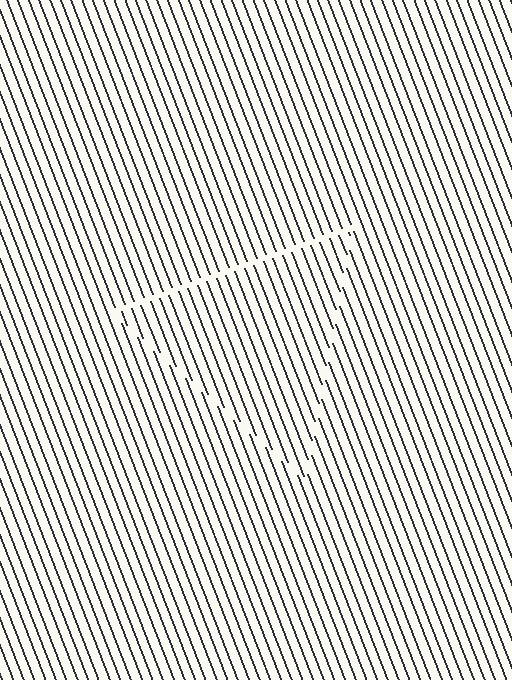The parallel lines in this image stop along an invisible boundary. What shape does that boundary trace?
An illusory triangle. The interior of the shape contains the same grating, shifted by half a period — the contour is defined by the phase discontinuity where line-ends from the inner and outer gratings abut.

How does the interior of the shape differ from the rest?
The interior of the shape contains the same grating, shifted by half a period — the contour is defined by the phase discontinuity where line-ends from the inner and outer gratings abut.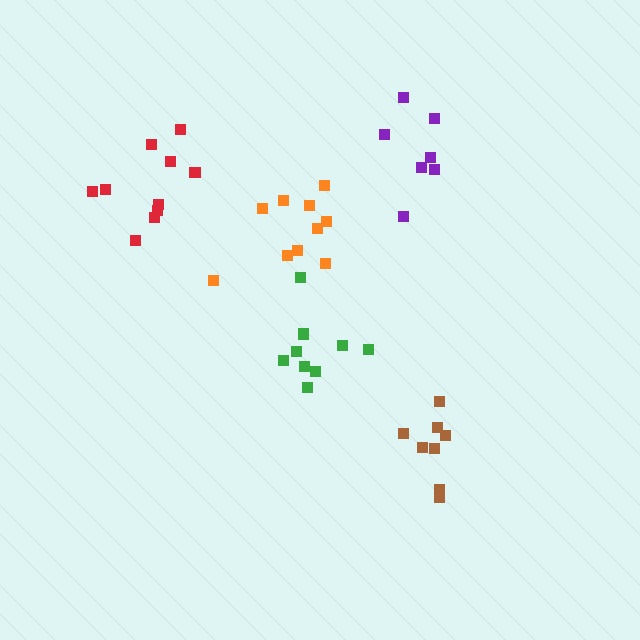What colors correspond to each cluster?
The clusters are colored: purple, brown, green, orange, red.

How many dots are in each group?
Group 1: 7 dots, Group 2: 8 dots, Group 3: 10 dots, Group 4: 10 dots, Group 5: 10 dots (45 total).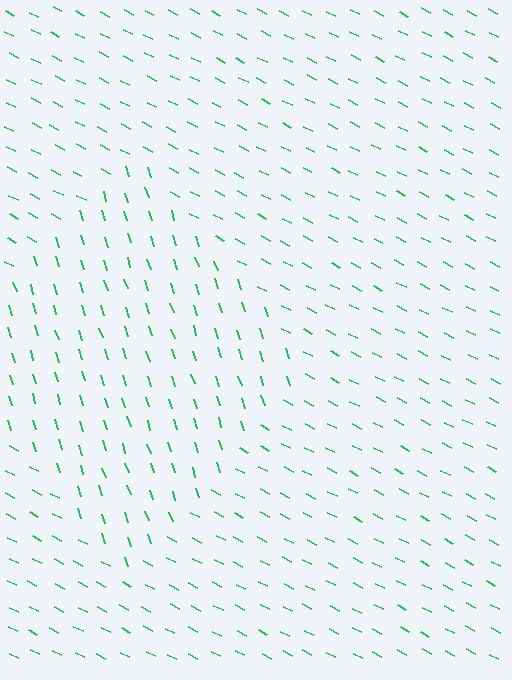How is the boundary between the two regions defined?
The boundary is defined purely by a change in line orientation (approximately 45 degrees difference). All lines are the same color and thickness.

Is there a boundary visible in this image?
Yes, there is a texture boundary formed by a change in line orientation.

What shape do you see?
I see a diamond.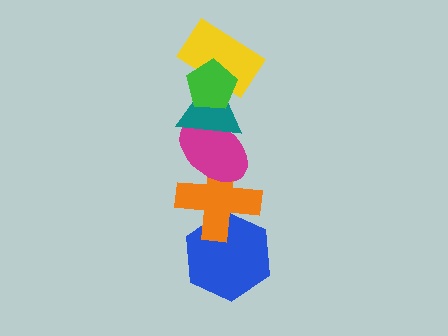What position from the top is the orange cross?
The orange cross is 5th from the top.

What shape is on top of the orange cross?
The magenta ellipse is on top of the orange cross.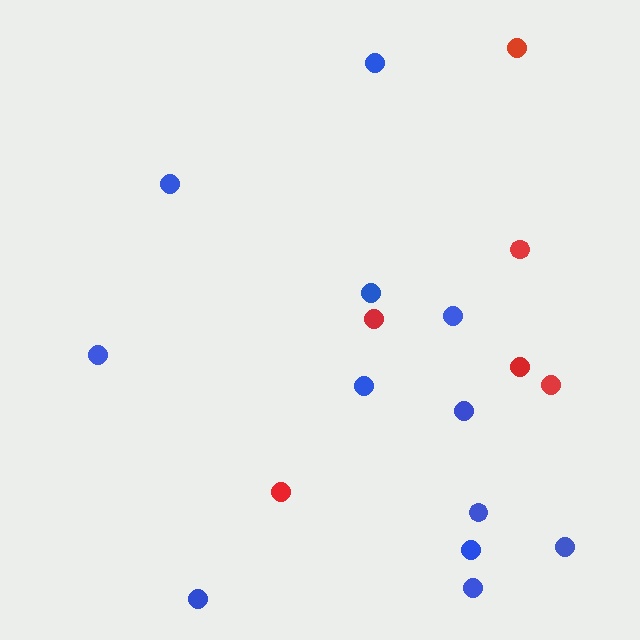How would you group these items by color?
There are 2 groups: one group of blue circles (12) and one group of red circles (6).